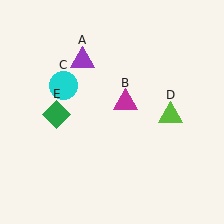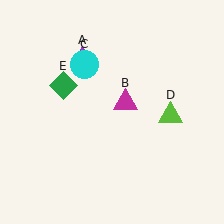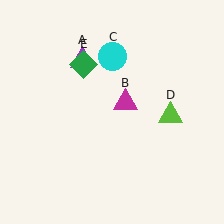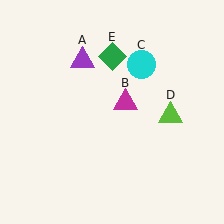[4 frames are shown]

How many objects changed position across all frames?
2 objects changed position: cyan circle (object C), green diamond (object E).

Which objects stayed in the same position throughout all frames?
Purple triangle (object A) and magenta triangle (object B) and lime triangle (object D) remained stationary.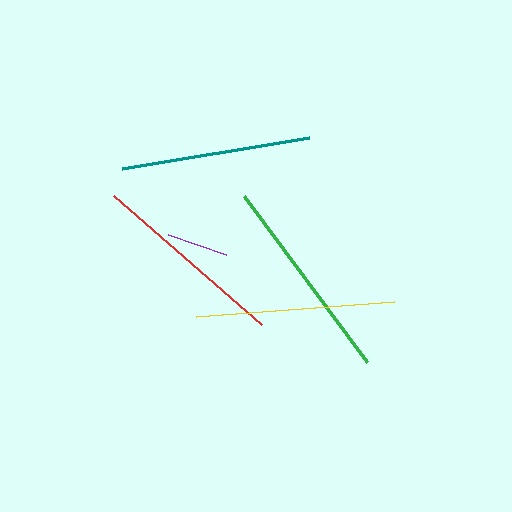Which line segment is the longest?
The green line is the longest at approximately 207 pixels.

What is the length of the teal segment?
The teal segment is approximately 189 pixels long.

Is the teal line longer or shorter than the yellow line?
The yellow line is longer than the teal line.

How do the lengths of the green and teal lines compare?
The green and teal lines are approximately the same length.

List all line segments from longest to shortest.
From longest to shortest: green, yellow, red, teal, purple.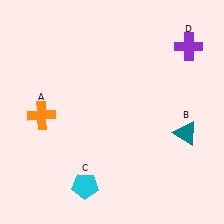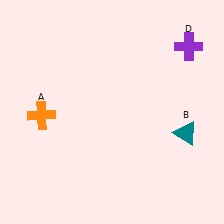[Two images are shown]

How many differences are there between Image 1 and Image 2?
There is 1 difference between the two images.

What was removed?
The cyan pentagon (C) was removed in Image 2.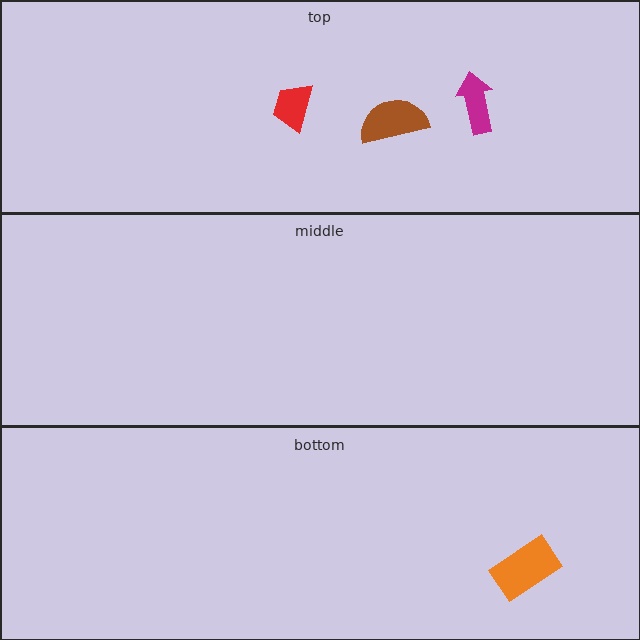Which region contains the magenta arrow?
The top region.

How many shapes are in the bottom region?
1.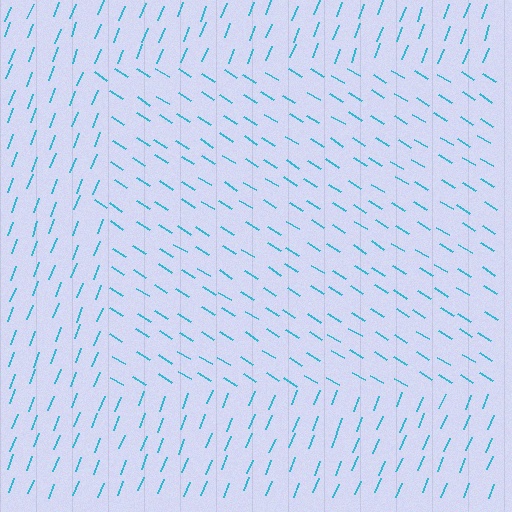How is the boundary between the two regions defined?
The boundary is defined purely by a change in line orientation (approximately 80 degrees difference). All lines are the same color and thickness.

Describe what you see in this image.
The image is filled with small cyan line segments. A rectangle region in the image has lines oriented differently from the surrounding lines, creating a visible texture boundary.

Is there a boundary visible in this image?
Yes, there is a texture boundary formed by a change in line orientation.